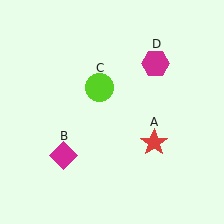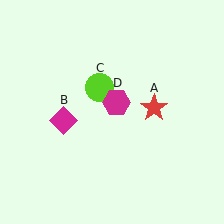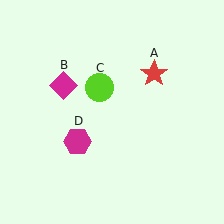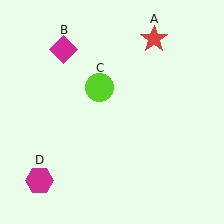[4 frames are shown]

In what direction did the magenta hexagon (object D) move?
The magenta hexagon (object D) moved down and to the left.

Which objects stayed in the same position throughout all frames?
Lime circle (object C) remained stationary.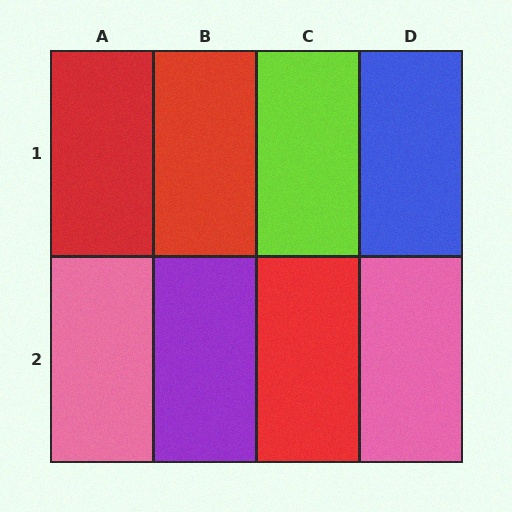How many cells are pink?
2 cells are pink.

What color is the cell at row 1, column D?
Blue.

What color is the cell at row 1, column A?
Red.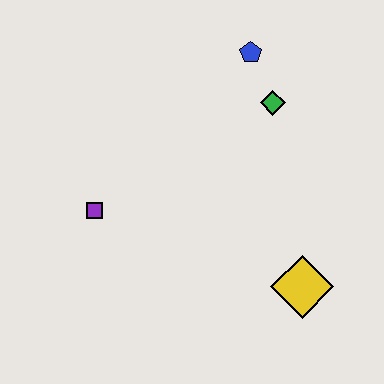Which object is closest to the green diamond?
The blue pentagon is closest to the green diamond.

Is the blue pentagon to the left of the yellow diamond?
Yes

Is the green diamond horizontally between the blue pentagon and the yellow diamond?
Yes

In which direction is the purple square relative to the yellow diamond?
The purple square is to the left of the yellow diamond.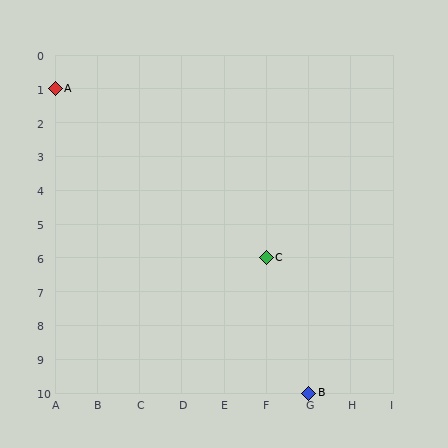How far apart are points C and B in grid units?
Points C and B are 1 column and 4 rows apart (about 4.1 grid units diagonally).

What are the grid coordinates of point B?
Point B is at grid coordinates (G, 10).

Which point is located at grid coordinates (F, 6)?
Point C is at (F, 6).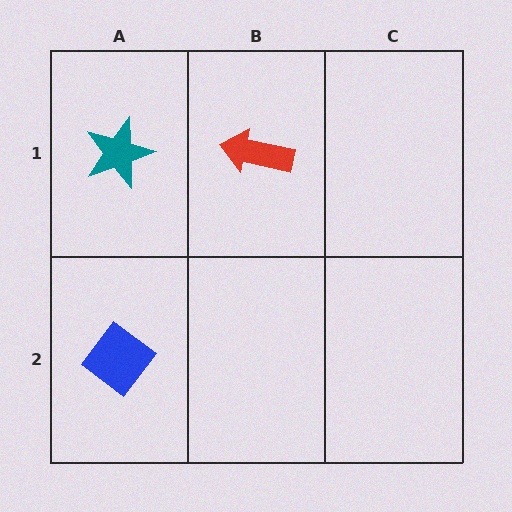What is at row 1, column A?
A teal star.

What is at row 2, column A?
A blue diamond.